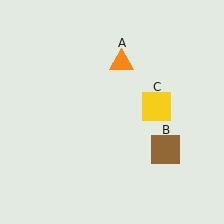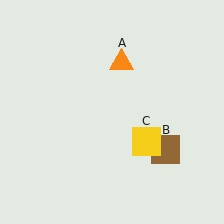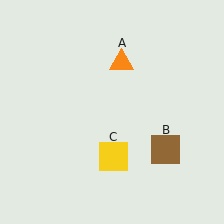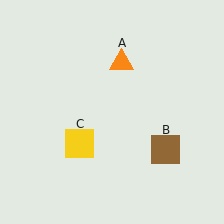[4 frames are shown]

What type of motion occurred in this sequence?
The yellow square (object C) rotated clockwise around the center of the scene.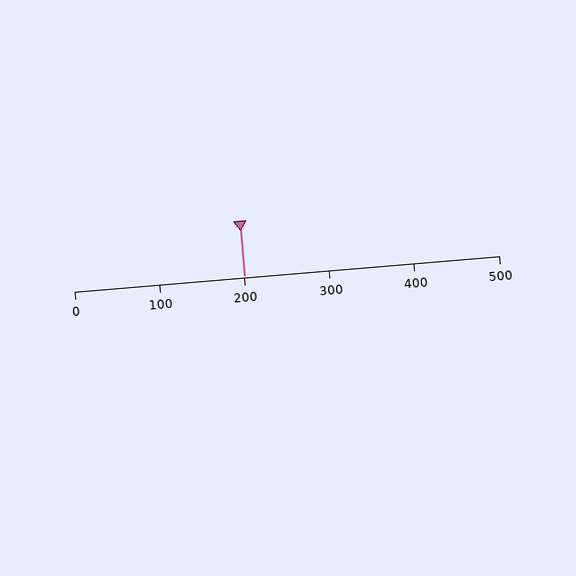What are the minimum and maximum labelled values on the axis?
The axis runs from 0 to 500.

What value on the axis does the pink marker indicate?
The marker indicates approximately 200.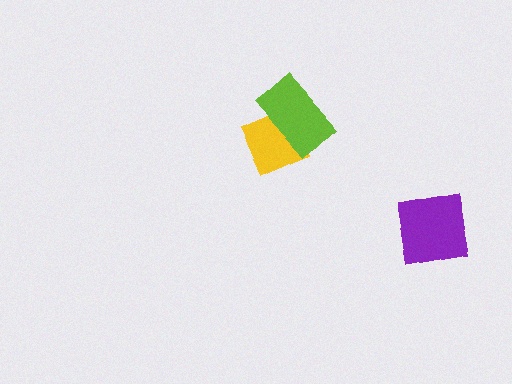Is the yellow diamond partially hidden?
Yes, it is partially covered by another shape.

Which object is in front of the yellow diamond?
The lime rectangle is in front of the yellow diamond.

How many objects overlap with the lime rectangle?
1 object overlaps with the lime rectangle.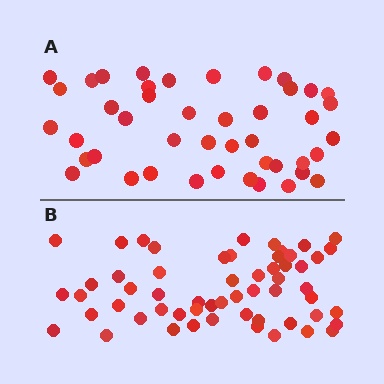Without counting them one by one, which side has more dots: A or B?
Region B (the bottom region) has more dots.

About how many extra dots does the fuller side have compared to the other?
Region B has approximately 15 more dots than region A.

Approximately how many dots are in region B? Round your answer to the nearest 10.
About 60 dots. (The exact count is 57, which rounds to 60.)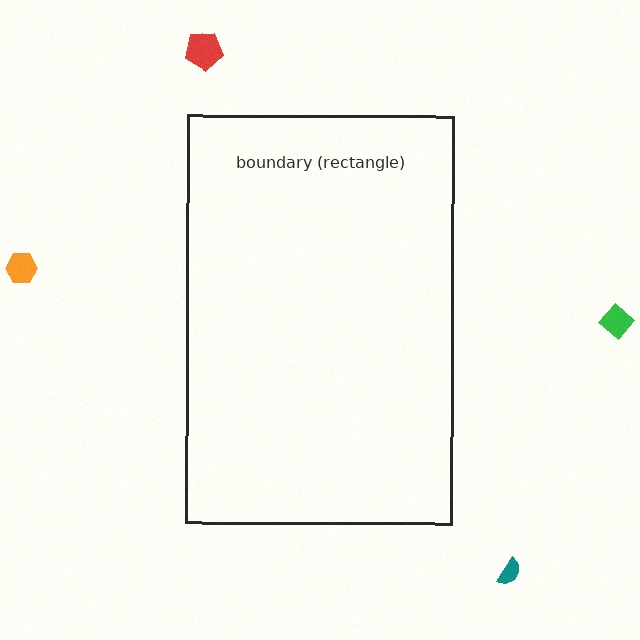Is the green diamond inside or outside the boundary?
Outside.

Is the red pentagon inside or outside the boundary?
Outside.